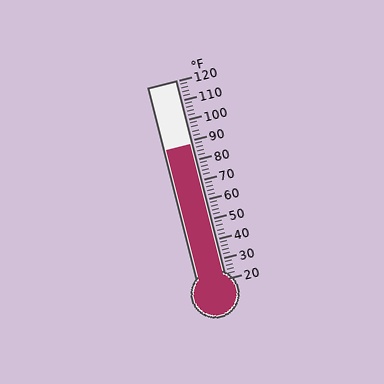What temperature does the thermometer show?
The thermometer shows approximately 88°F.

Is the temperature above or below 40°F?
The temperature is above 40°F.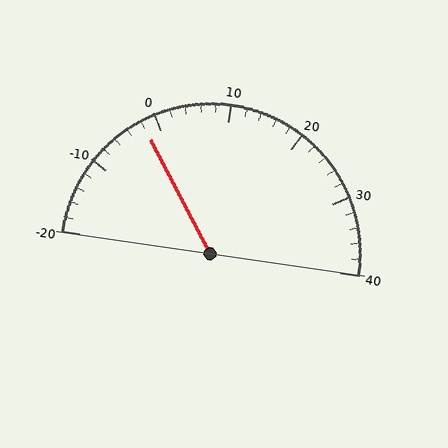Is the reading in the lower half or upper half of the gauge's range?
The reading is in the lower half of the range (-20 to 40).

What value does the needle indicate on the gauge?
The needle indicates approximately -2.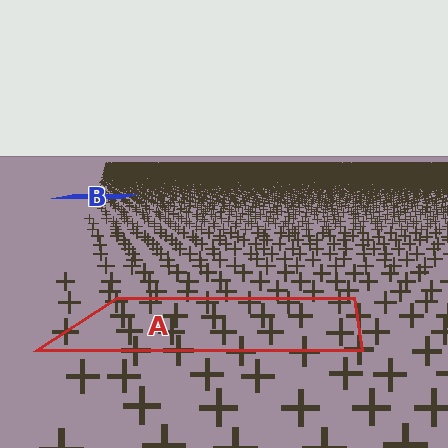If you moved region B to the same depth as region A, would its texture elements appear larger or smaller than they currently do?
They would appear larger. At a closer depth, the same texture elements are projected at a bigger on-screen size.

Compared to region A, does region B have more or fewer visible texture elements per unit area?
Region B has more texture elements per unit area — they are packed more densely because it is farther away.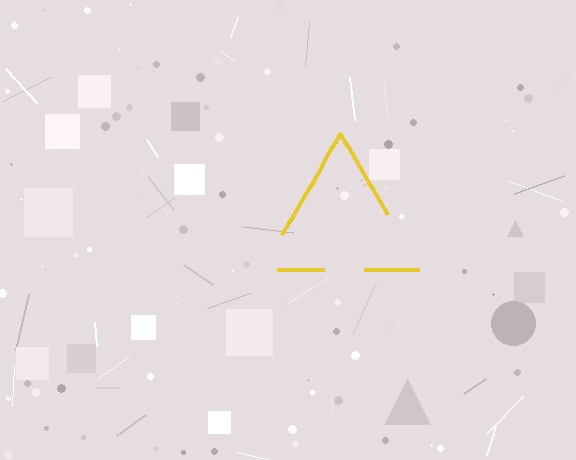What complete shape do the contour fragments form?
The contour fragments form a triangle.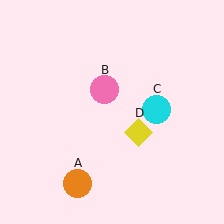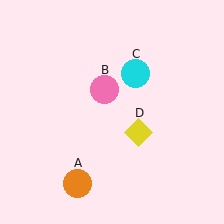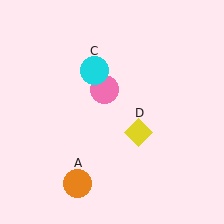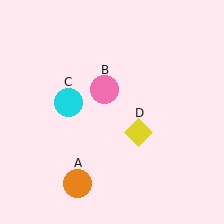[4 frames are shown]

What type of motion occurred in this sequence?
The cyan circle (object C) rotated counterclockwise around the center of the scene.